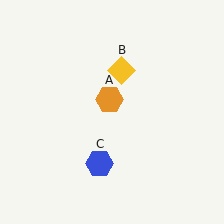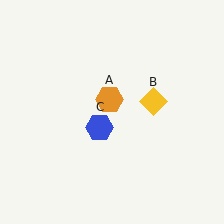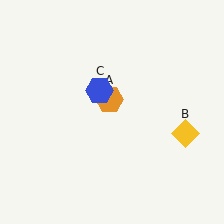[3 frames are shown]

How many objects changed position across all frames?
2 objects changed position: yellow diamond (object B), blue hexagon (object C).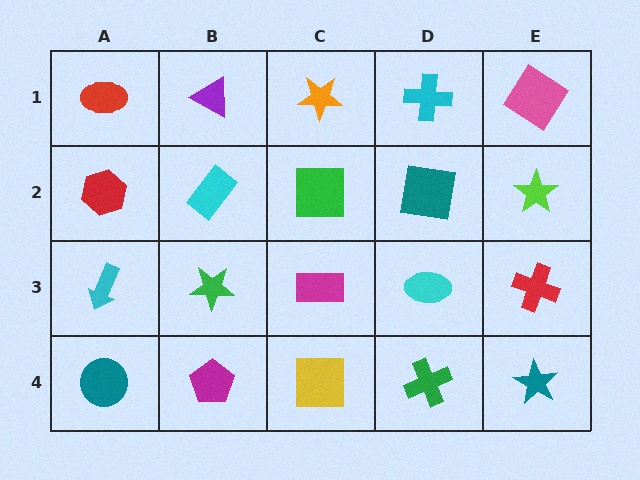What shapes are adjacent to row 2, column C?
An orange star (row 1, column C), a magenta rectangle (row 3, column C), a cyan rectangle (row 2, column B), a teal square (row 2, column D).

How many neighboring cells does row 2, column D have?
4.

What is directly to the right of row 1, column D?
A pink diamond.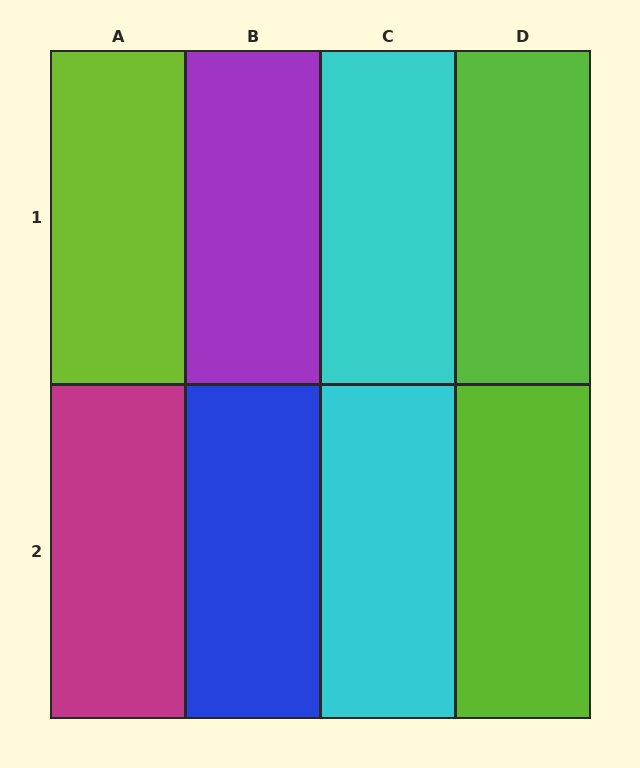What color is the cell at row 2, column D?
Lime.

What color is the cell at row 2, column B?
Blue.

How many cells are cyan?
2 cells are cyan.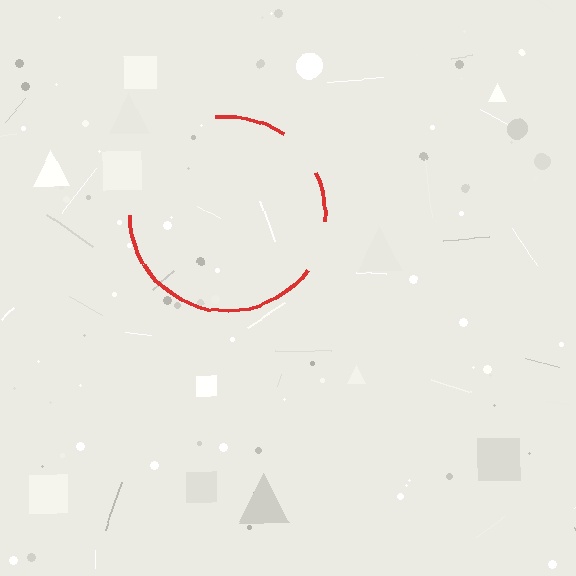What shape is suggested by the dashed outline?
The dashed outline suggests a circle.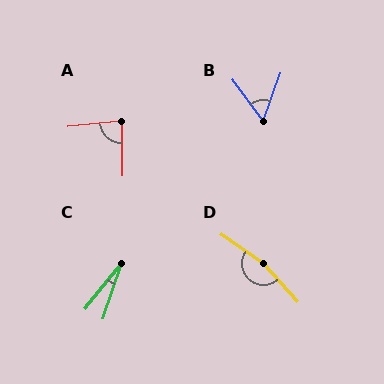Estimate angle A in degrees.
Approximately 84 degrees.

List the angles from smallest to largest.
C (20°), B (56°), A (84°), D (166°).